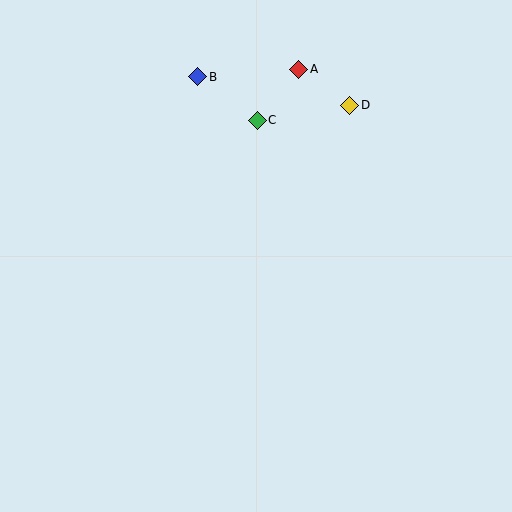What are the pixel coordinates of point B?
Point B is at (198, 77).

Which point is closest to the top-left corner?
Point B is closest to the top-left corner.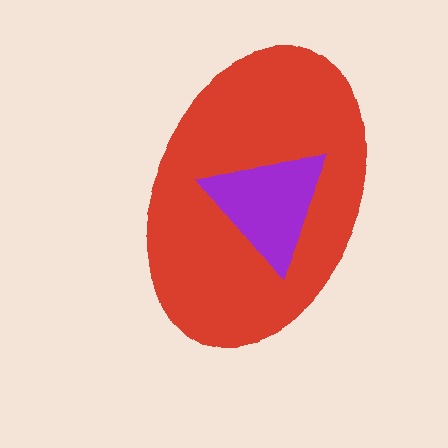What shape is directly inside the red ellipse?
The purple triangle.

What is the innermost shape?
The purple triangle.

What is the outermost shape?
The red ellipse.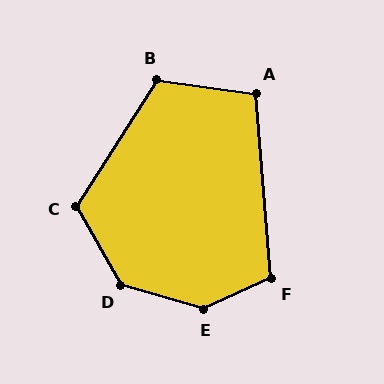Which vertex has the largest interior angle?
E, at approximately 140 degrees.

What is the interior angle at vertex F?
Approximately 109 degrees (obtuse).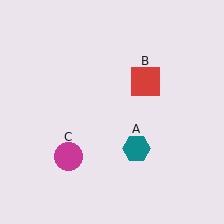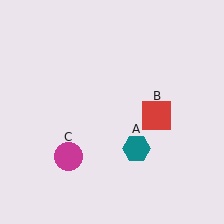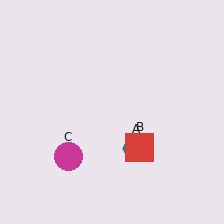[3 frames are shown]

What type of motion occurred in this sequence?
The red square (object B) rotated clockwise around the center of the scene.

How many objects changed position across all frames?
1 object changed position: red square (object B).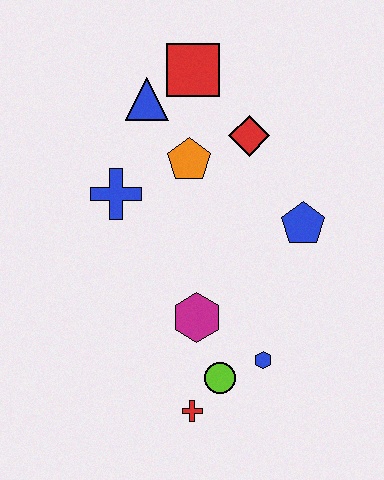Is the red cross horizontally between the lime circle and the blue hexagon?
No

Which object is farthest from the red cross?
The red square is farthest from the red cross.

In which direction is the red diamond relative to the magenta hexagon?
The red diamond is above the magenta hexagon.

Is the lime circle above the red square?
No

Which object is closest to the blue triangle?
The red square is closest to the blue triangle.